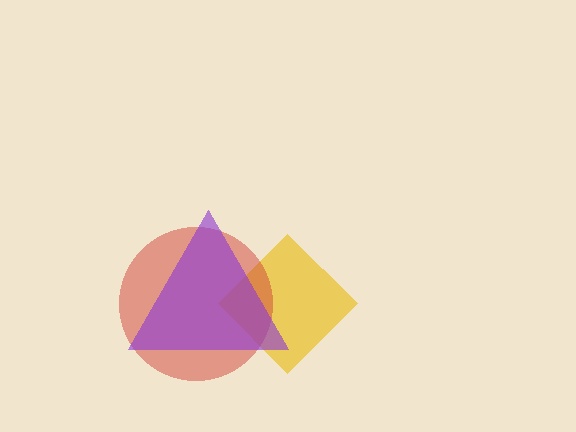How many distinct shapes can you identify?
There are 3 distinct shapes: a yellow diamond, a red circle, a purple triangle.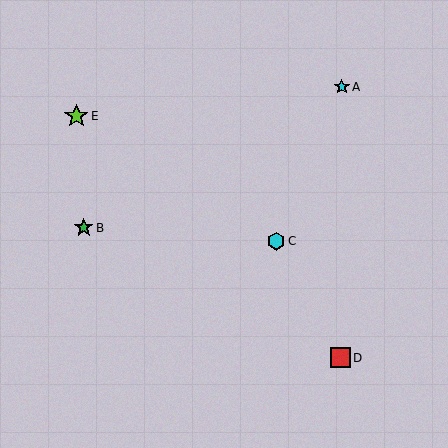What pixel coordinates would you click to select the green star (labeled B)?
Click at (84, 228) to select the green star B.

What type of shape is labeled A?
Shape A is a cyan star.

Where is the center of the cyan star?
The center of the cyan star is at (342, 87).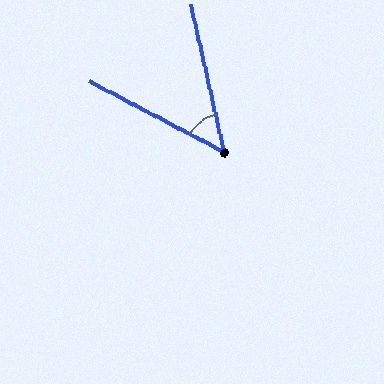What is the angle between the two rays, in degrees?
Approximately 49 degrees.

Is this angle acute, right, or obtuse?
It is acute.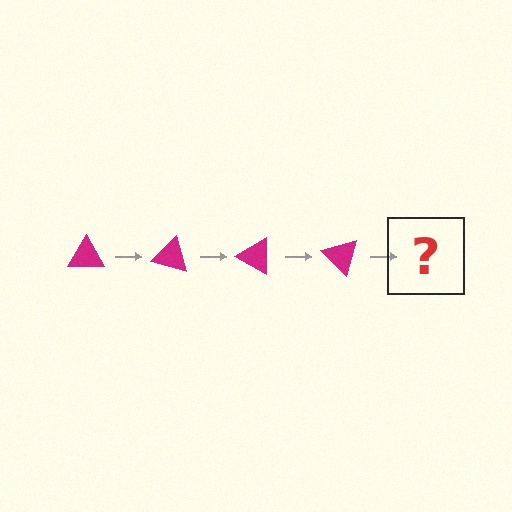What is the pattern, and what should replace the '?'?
The pattern is that the triangle rotates 15 degrees each step. The '?' should be a magenta triangle rotated 60 degrees.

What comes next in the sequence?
The next element should be a magenta triangle rotated 60 degrees.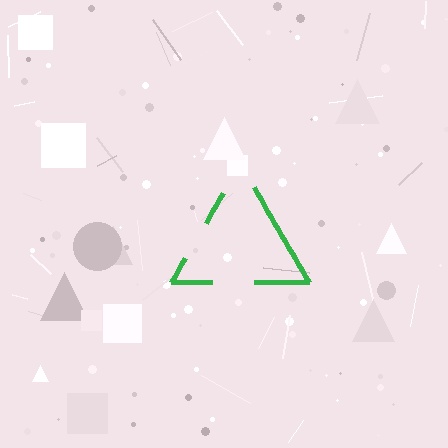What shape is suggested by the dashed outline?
The dashed outline suggests a triangle.